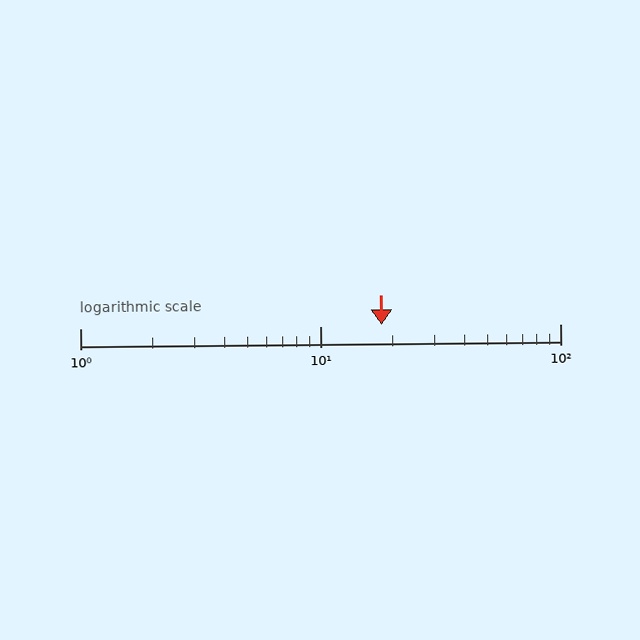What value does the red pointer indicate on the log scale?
The pointer indicates approximately 18.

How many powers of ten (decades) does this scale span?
The scale spans 2 decades, from 1 to 100.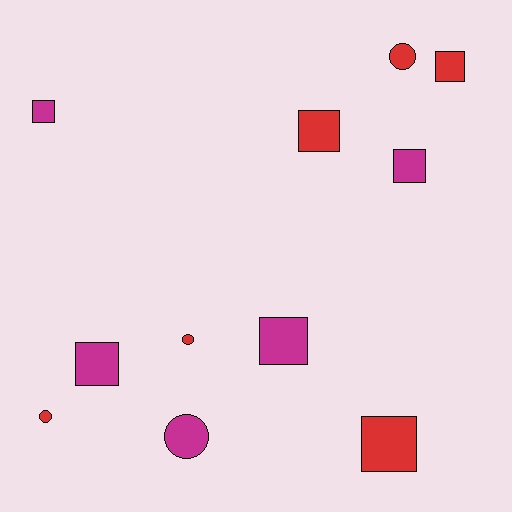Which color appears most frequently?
Red, with 6 objects.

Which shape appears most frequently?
Square, with 7 objects.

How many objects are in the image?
There are 11 objects.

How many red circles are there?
There are 3 red circles.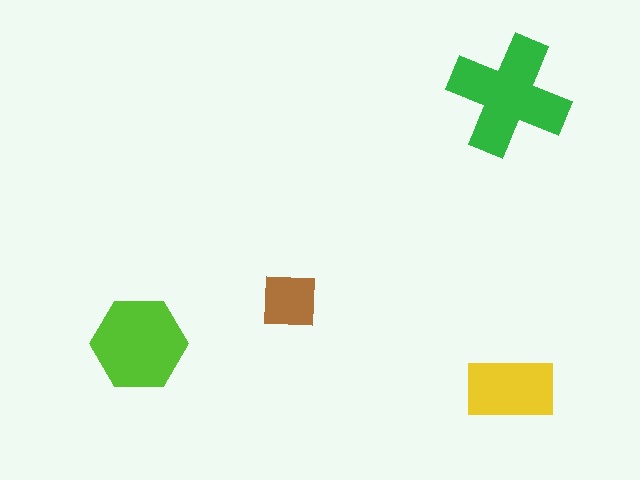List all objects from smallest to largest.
The brown square, the yellow rectangle, the lime hexagon, the green cross.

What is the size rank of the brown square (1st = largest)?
4th.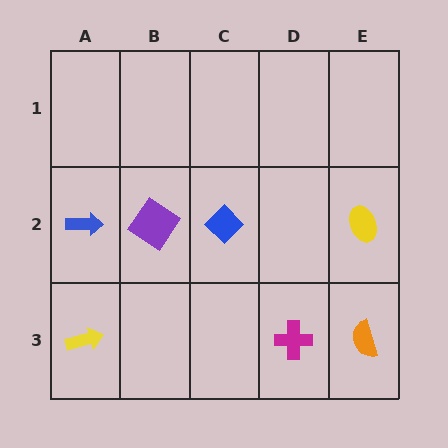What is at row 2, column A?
A blue arrow.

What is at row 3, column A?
A yellow arrow.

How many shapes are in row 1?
0 shapes.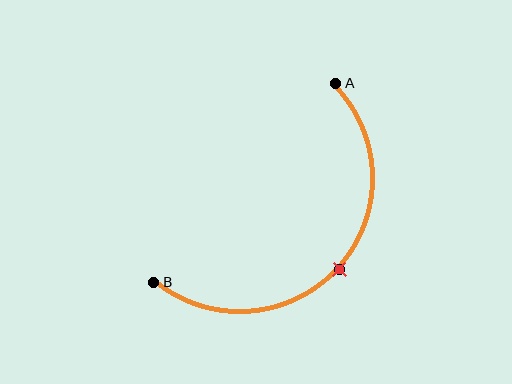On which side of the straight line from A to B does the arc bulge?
The arc bulges below and to the right of the straight line connecting A and B.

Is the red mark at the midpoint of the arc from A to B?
Yes. The red mark lies on the arc at equal arc-length from both A and B — it is the arc midpoint.